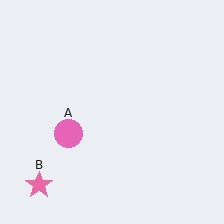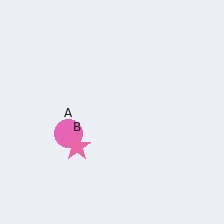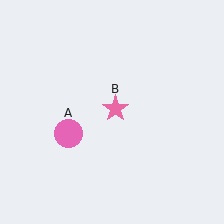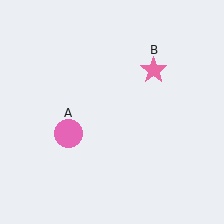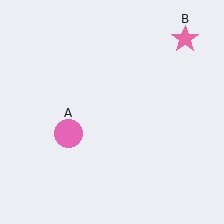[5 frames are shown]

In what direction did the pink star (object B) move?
The pink star (object B) moved up and to the right.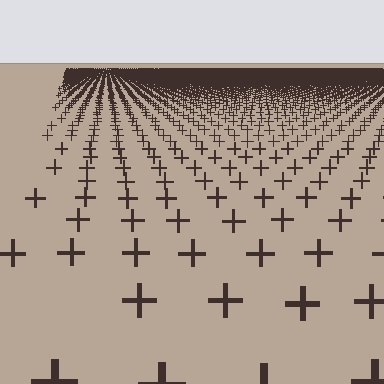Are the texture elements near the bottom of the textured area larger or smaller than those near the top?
Larger. Near the bottom, elements are closer to the viewer and appear at a bigger on-screen size.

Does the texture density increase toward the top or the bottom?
Density increases toward the top.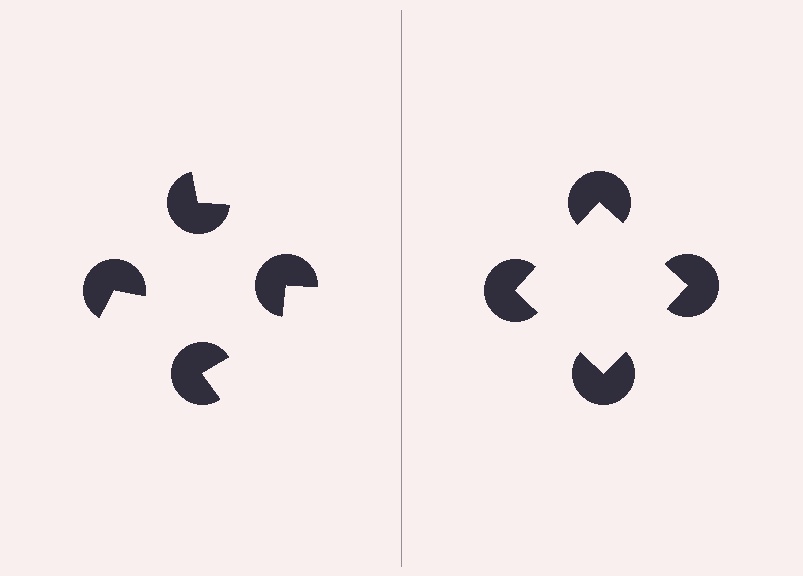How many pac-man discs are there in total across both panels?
8 — 4 on each side.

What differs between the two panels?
The pac-man discs are positioned identically on both sides; only the wedge orientations differ. On the right they align to a square; on the left they are misaligned.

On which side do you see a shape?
An illusory square appears on the right side. On the left side the wedge cuts are rotated, so no coherent shape forms.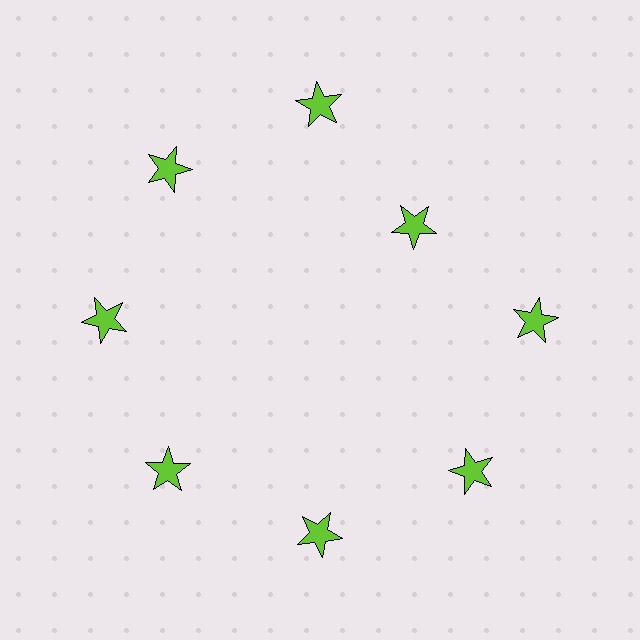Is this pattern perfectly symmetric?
No. The 8 lime stars are arranged in a ring, but one element near the 2 o'clock position is pulled inward toward the center, breaking the 8-fold rotational symmetry.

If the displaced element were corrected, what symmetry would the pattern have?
It would have 8-fold rotational symmetry — the pattern would map onto itself every 45 degrees.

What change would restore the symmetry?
The symmetry would be restored by moving it outward, back onto the ring so that all 8 stars sit at equal angles and equal distance from the center.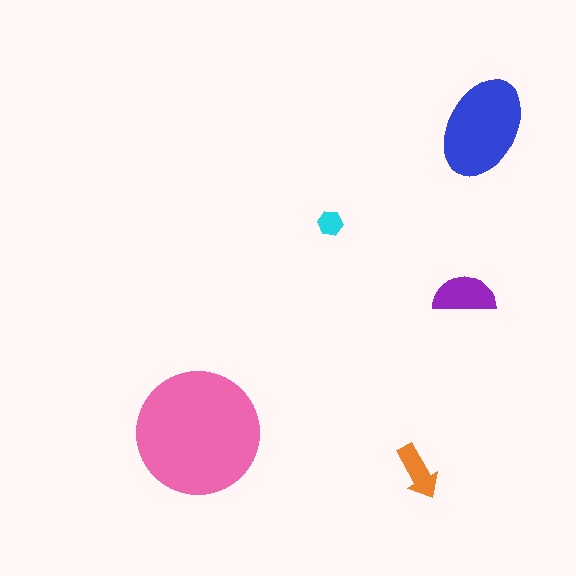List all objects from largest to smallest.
The pink circle, the blue ellipse, the purple semicircle, the orange arrow, the cyan hexagon.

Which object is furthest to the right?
The blue ellipse is rightmost.